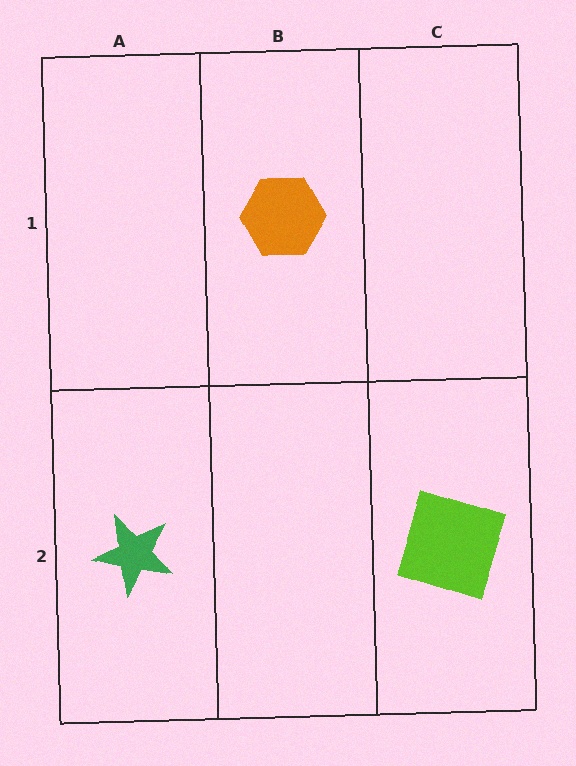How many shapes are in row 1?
1 shape.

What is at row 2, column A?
A green star.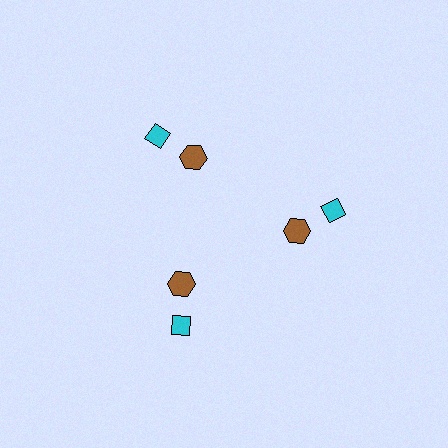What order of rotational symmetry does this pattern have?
This pattern has 3-fold rotational symmetry.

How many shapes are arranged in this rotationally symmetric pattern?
There are 6 shapes, arranged in 3 groups of 2.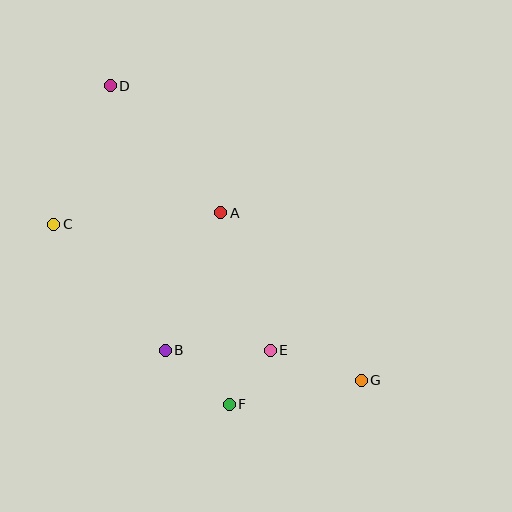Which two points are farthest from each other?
Points D and G are farthest from each other.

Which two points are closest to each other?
Points E and F are closest to each other.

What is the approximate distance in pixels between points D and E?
The distance between D and E is approximately 309 pixels.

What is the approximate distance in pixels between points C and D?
The distance between C and D is approximately 150 pixels.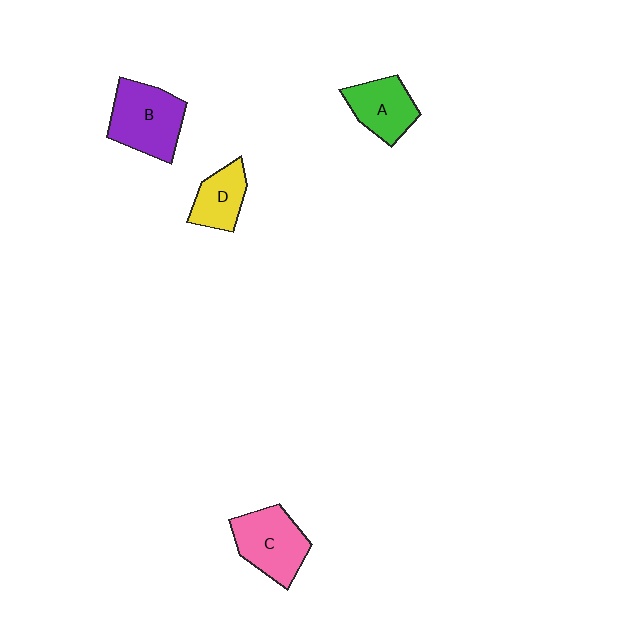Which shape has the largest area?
Shape B (purple).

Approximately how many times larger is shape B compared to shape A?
Approximately 1.3 times.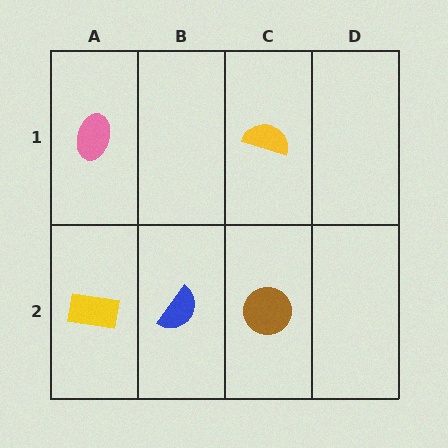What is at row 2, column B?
A blue semicircle.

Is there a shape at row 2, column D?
No, that cell is empty.